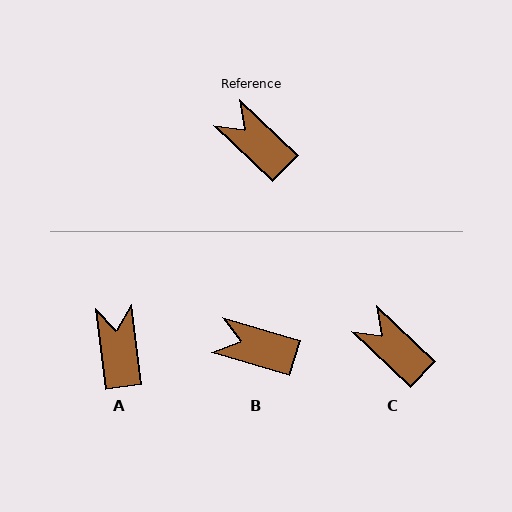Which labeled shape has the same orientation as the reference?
C.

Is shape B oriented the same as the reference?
No, it is off by about 27 degrees.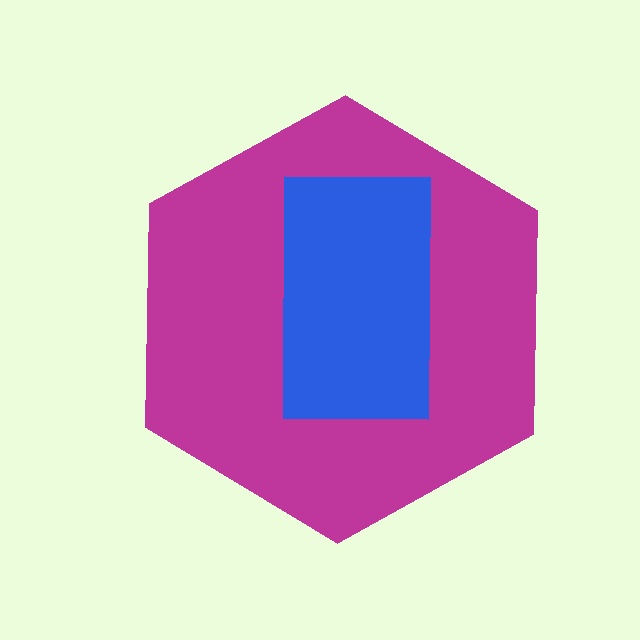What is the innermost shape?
The blue rectangle.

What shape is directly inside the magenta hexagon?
The blue rectangle.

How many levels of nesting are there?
2.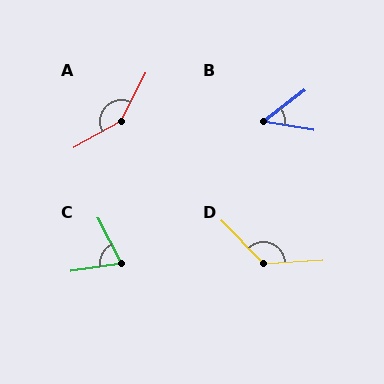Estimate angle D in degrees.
Approximately 131 degrees.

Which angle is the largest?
A, at approximately 146 degrees.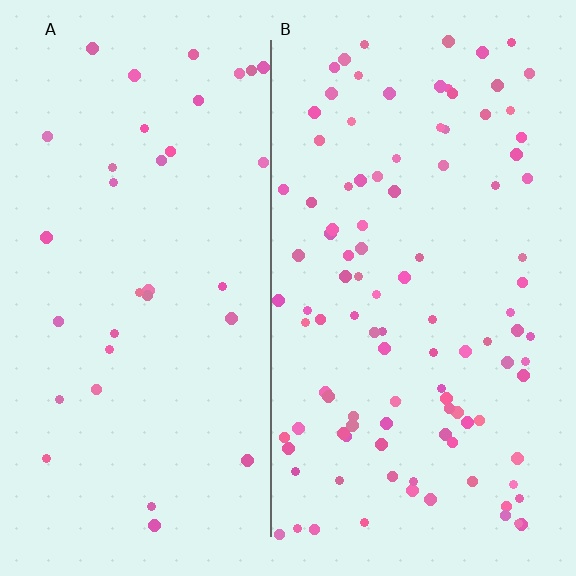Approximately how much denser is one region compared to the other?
Approximately 3.1× — region B over region A.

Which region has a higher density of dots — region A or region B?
B (the right).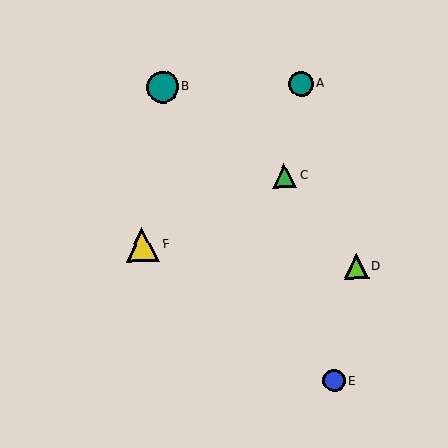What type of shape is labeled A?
Shape A is a teal circle.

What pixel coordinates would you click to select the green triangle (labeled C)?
Click at (284, 175) to select the green triangle C.